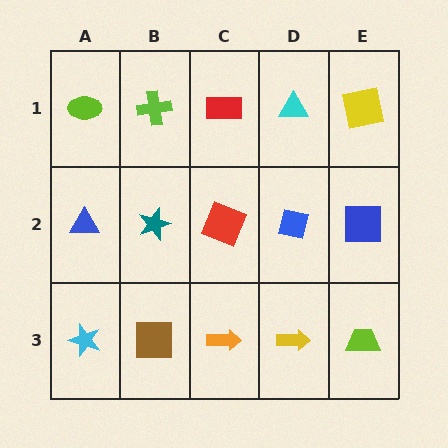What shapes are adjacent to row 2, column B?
A lime cross (row 1, column B), a brown square (row 3, column B), a blue triangle (row 2, column A), a red square (row 2, column C).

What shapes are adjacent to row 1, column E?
A blue square (row 2, column E), a cyan triangle (row 1, column D).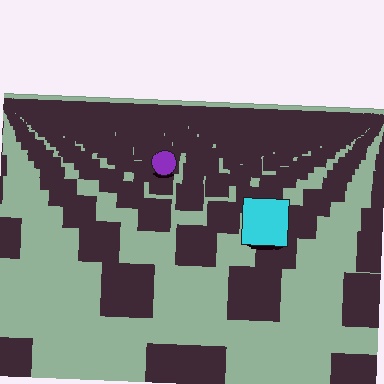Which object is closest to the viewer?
The cyan square is closest. The texture marks near it are larger and more spread out.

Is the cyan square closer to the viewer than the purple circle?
Yes. The cyan square is closer — you can tell from the texture gradient: the ground texture is coarser near it.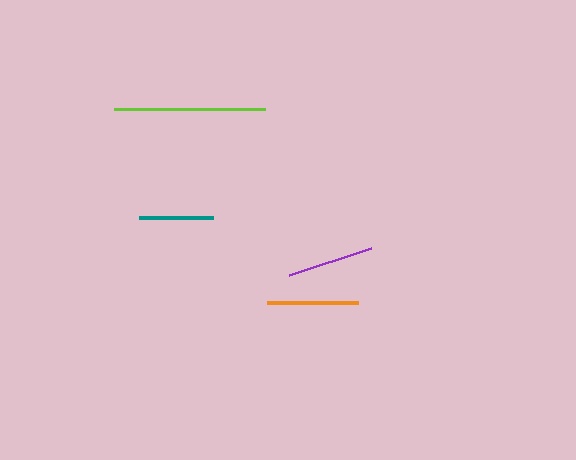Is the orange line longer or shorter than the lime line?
The lime line is longer than the orange line.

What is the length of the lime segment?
The lime segment is approximately 150 pixels long.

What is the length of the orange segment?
The orange segment is approximately 90 pixels long.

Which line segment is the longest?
The lime line is the longest at approximately 150 pixels.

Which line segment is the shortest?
The teal line is the shortest at approximately 74 pixels.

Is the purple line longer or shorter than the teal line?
The purple line is longer than the teal line.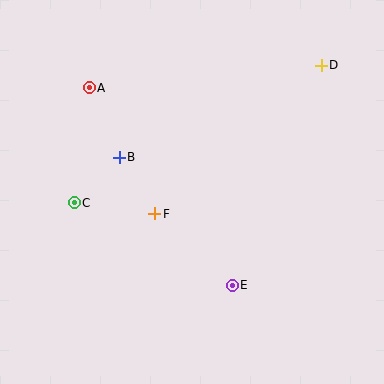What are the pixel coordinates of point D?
Point D is at (321, 65).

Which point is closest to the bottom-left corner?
Point C is closest to the bottom-left corner.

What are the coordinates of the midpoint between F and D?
The midpoint between F and D is at (238, 139).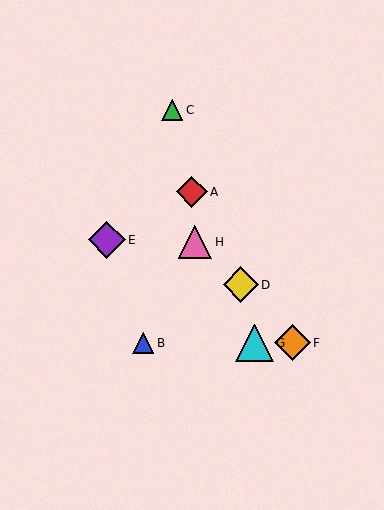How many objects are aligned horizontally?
3 objects (B, F, G) are aligned horizontally.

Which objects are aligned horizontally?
Objects B, F, G are aligned horizontally.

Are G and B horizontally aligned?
Yes, both are at y≈343.